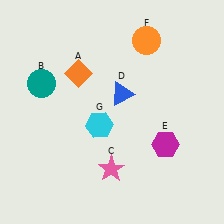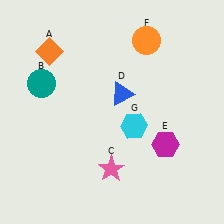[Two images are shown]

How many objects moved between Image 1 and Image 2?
2 objects moved between the two images.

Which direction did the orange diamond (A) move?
The orange diamond (A) moved left.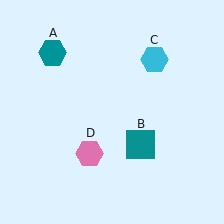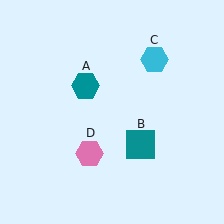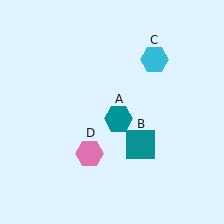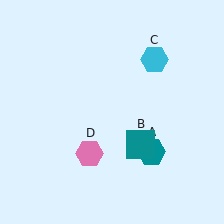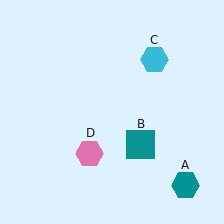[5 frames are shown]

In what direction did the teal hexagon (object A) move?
The teal hexagon (object A) moved down and to the right.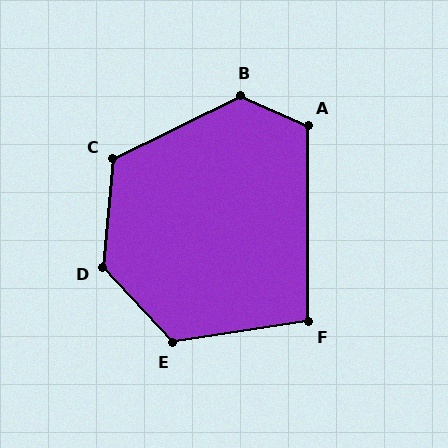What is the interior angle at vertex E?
Approximately 124 degrees (obtuse).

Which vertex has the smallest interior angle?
F, at approximately 99 degrees.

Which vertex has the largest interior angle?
D, at approximately 132 degrees.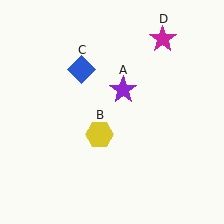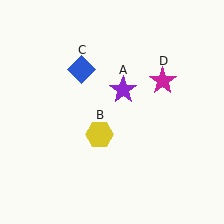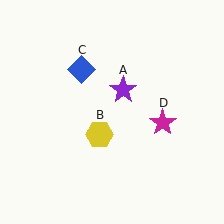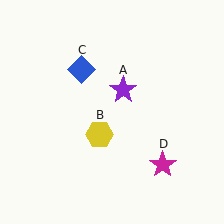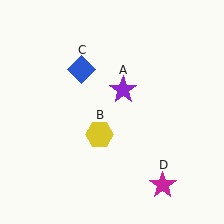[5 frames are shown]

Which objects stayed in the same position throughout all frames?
Purple star (object A) and yellow hexagon (object B) and blue diamond (object C) remained stationary.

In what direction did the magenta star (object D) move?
The magenta star (object D) moved down.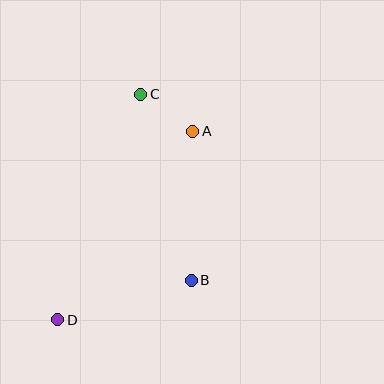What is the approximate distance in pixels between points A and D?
The distance between A and D is approximately 232 pixels.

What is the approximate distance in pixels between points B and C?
The distance between B and C is approximately 193 pixels.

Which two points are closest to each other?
Points A and C are closest to each other.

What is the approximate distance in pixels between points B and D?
The distance between B and D is approximately 139 pixels.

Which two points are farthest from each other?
Points C and D are farthest from each other.